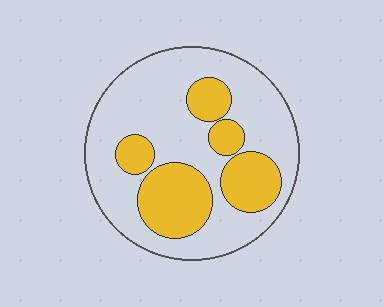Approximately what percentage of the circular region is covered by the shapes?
Approximately 30%.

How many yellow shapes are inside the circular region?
5.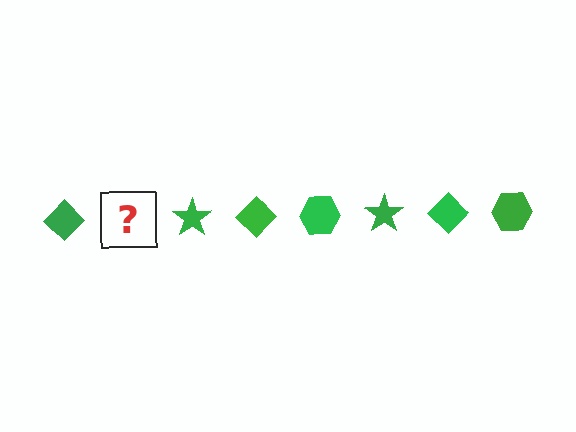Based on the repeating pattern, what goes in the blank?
The blank should be a green hexagon.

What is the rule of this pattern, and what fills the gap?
The rule is that the pattern cycles through diamond, hexagon, star shapes in green. The gap should be filled with a green hexagon.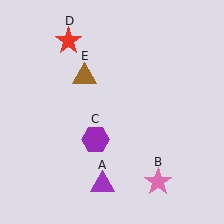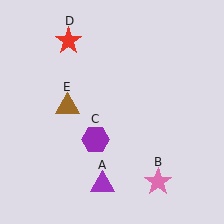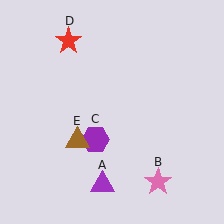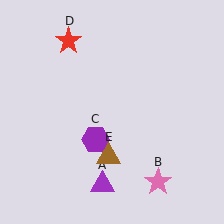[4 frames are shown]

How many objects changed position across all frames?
1 object changed position: brown triangle (object E).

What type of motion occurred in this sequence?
The brown triangle (object E) rotated counterclockwise around the center of the scene.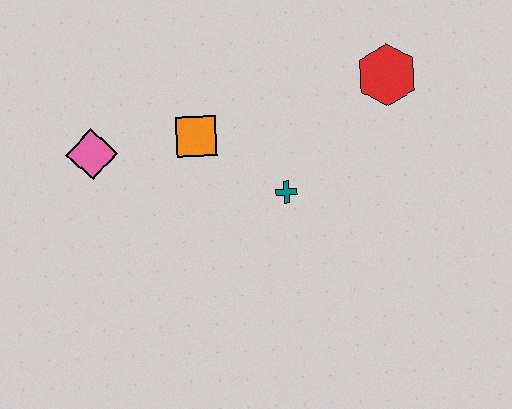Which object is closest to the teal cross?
The orange square is closest to the teal cross.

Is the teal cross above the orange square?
No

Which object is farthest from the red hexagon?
The pink diamond is farthest from the red hexagon.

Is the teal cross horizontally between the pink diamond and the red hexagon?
Yes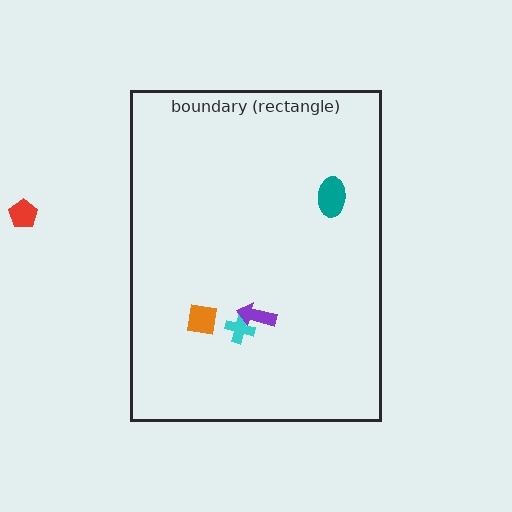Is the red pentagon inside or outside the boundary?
Outside.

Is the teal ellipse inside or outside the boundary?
Inside.